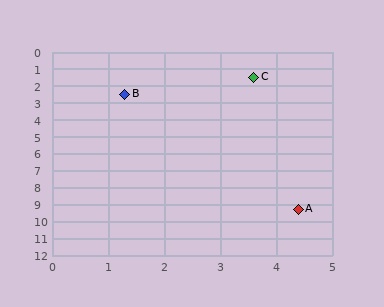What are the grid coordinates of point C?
Point C is at approximately (3.6, 1.5).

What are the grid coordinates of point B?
Point B is at approximately (1.3, 2.5).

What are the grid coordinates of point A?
Point A is at approximately (4.4, 9.3).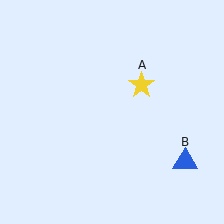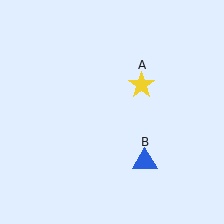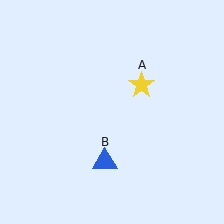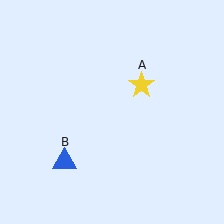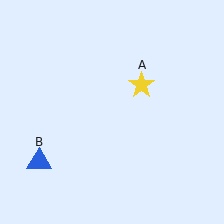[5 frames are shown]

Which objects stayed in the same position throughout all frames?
Yellow star (object A) remained stationary.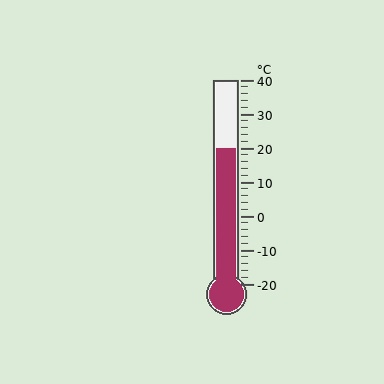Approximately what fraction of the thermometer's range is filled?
The thermometer is filled to approximately 65% of its range.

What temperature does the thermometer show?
The thermometer shows approximately 20°C.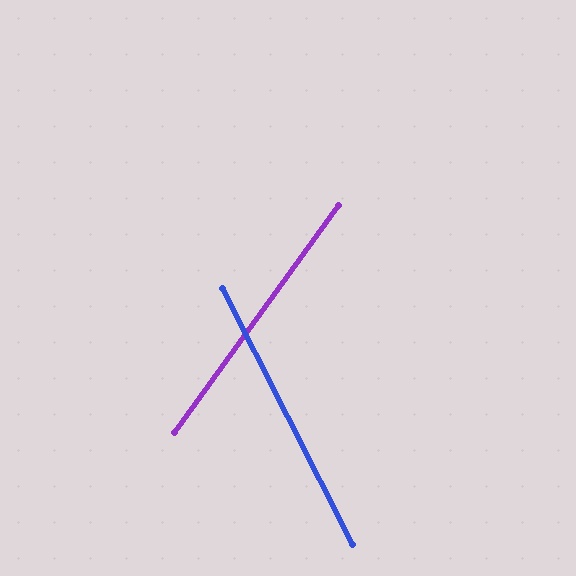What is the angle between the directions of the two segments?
Approximately 63 degrees.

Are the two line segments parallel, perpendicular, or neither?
Neither parallel nor perpendicular — they differ by about 63°.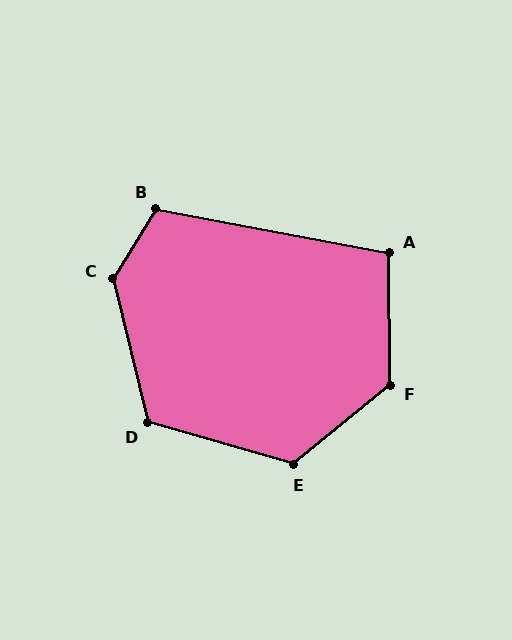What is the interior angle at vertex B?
Approximately 111 degrees (obtuse).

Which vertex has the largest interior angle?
C, at approximately 134 degrees.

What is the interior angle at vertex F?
Approximately 129 degrees (obtuse).